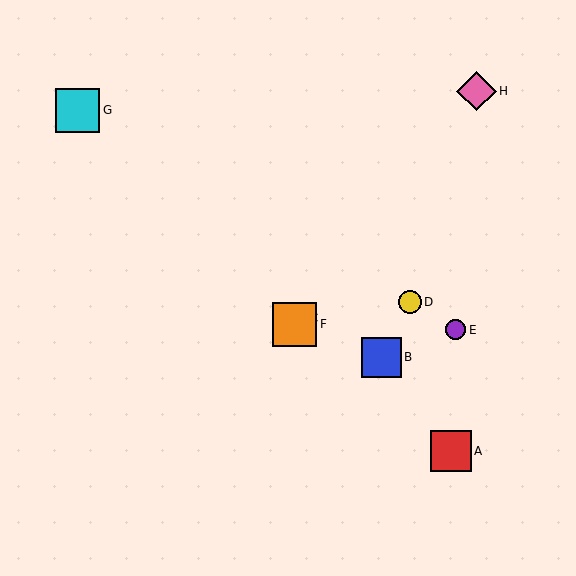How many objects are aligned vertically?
2 objects (C, F) are aligned vertically.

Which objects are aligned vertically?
Objects C, F are aligned vertically.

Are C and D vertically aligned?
No, C is at x≈295 and D is at x≈410.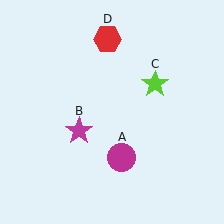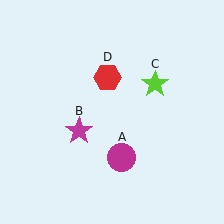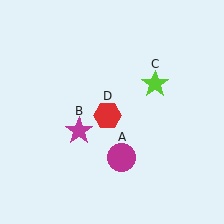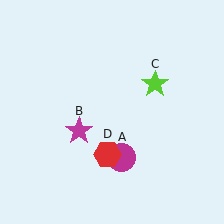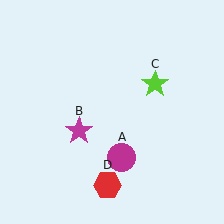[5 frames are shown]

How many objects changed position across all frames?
1 object changed position: red hexagon (object D).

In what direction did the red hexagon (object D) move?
The red hexagon (object D) moved down.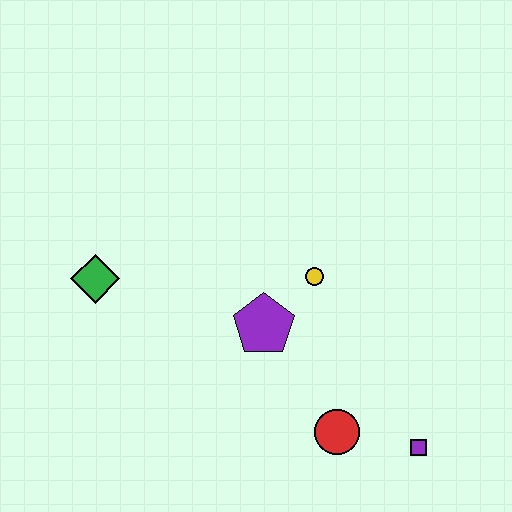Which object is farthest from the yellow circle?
The green diamond is farthest from the yellow circle.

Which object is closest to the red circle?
The purple square is closest to the red circle.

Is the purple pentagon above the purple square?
Yes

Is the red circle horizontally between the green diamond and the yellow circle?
No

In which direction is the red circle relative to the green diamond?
The red circle is to the right of the green diamond.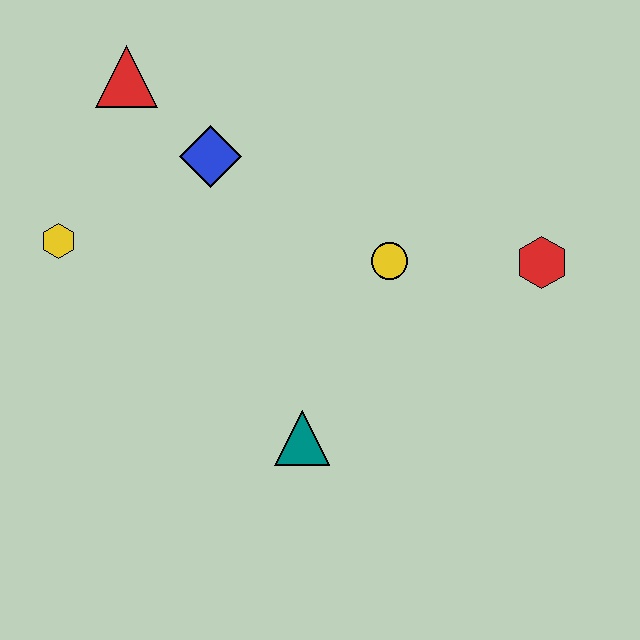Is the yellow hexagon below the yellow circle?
No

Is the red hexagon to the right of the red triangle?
Yes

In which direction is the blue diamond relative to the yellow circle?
The blue diamond is to the left of the yellow circle.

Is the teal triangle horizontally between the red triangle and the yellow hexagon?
No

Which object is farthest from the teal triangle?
The red triangle is farthest from the teal triangle.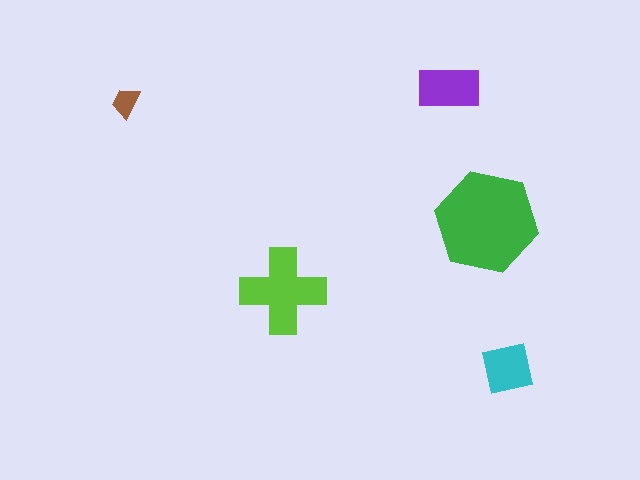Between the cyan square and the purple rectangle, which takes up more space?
The purple rectangle.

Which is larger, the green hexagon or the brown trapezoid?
The green hexagon.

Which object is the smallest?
The brown trapezoid.